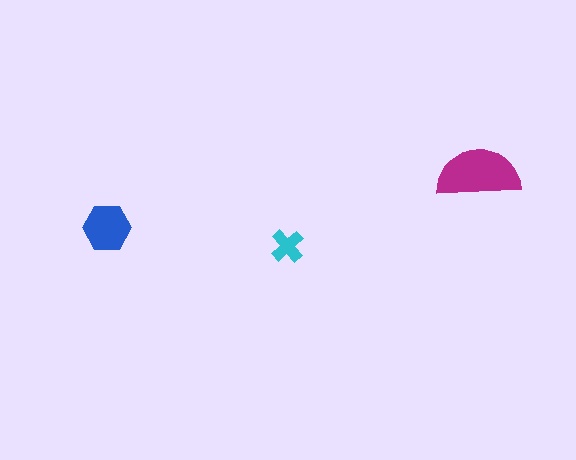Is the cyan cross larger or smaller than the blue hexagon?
Smaller.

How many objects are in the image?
There are 3 objects in the image.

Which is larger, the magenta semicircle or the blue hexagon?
The magenta semicircle.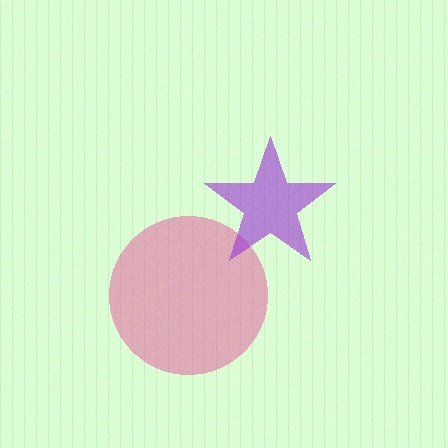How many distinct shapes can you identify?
There are 2 distinct shapes: a pink circle, a purple star.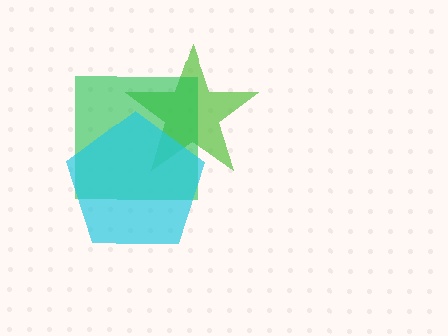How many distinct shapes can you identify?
There are 3 distinct shapes: a lime star, a green square, a cyan pentagon.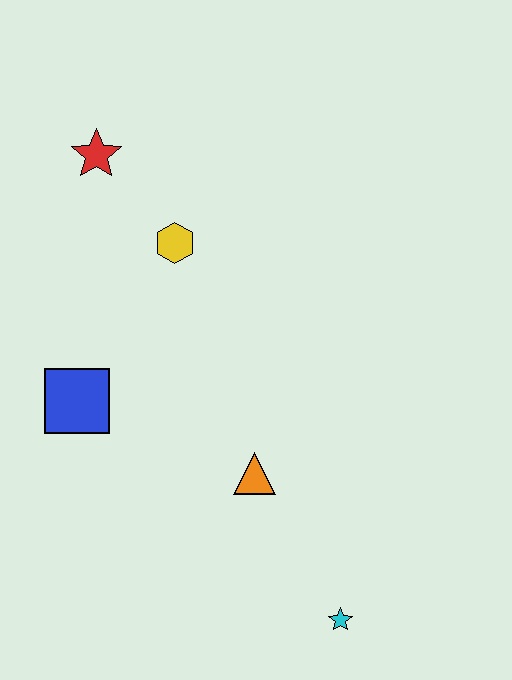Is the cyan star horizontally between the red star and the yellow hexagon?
No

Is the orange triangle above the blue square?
No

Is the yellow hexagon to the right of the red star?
Yes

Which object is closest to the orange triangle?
The cyan star is closest to the orange triangle.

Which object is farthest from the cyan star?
The red star is farthest from the cyan star.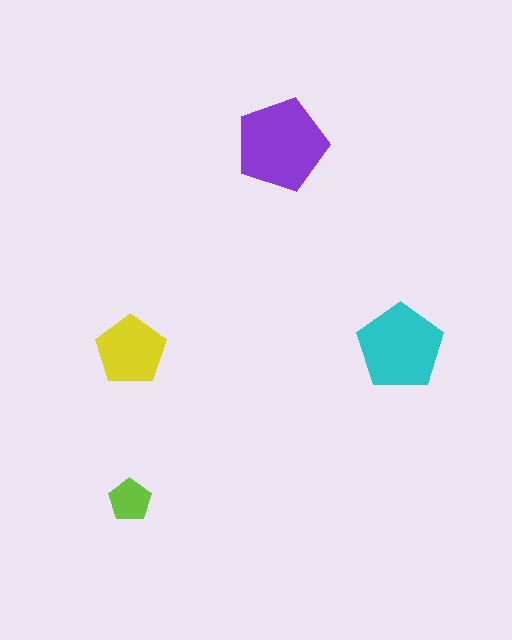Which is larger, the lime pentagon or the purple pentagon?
The purple one.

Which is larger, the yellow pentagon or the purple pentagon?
The purple one.